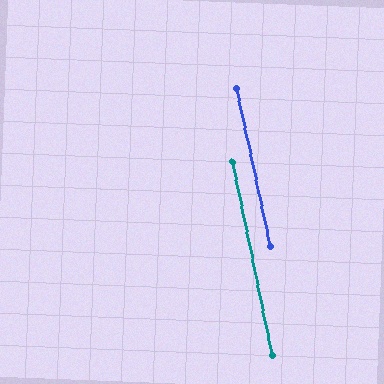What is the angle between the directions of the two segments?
Approximately 1 degree.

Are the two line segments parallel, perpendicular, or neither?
Parallel — their directions differ by only 0.7°.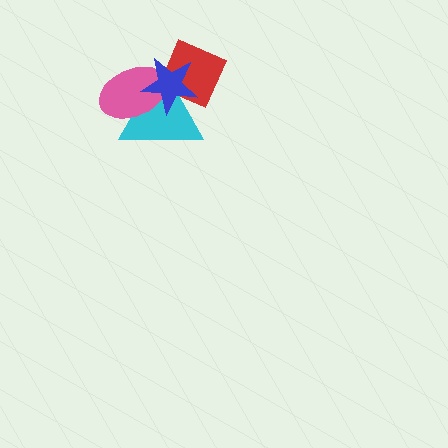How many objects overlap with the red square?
2 objects overlap with the red square.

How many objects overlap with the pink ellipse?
2 objects overlap with the pink ellipse.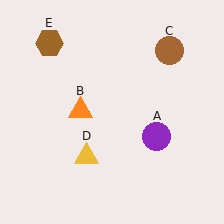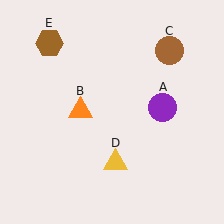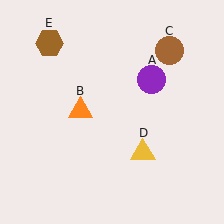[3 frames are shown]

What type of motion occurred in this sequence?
The purple circle (object A), yellow triangle (object D) rotated counterclockwise around the center of the scene.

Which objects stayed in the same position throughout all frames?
Orange triangle (object B) and brown circle (object C) and brown hexagon (object E) remained stationary.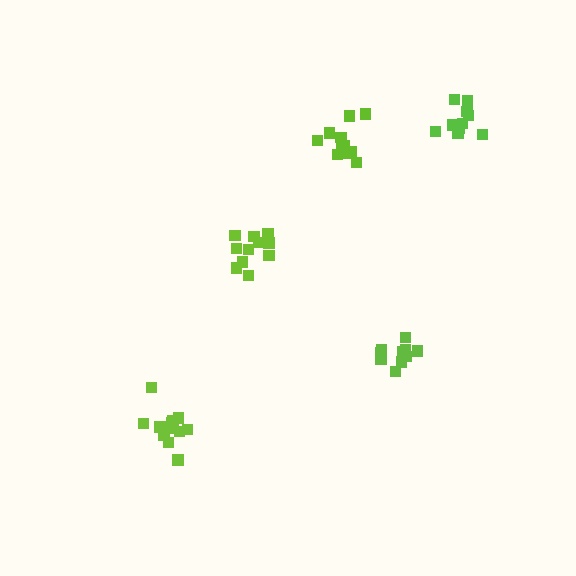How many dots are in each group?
Group 1: 11 dots, Group 2: 13 dots, Group 3: 10 dots, Group 4: 11 dots, Group 5: 12 dots (57 total).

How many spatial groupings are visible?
There are 5 spatial groupings.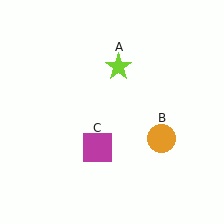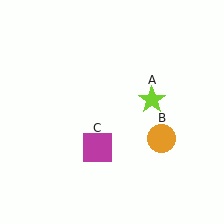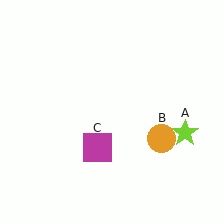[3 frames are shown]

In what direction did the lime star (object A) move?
The lime star (object A) moved down and to the right.